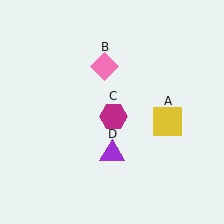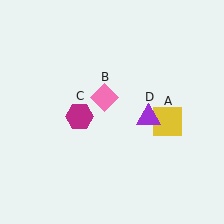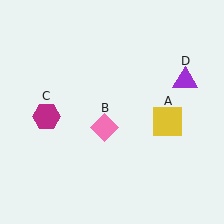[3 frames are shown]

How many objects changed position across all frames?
3 objects changed position: pink diamond (object B), magenta hexagon (object C), purple triangle (object D).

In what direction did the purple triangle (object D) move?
The purple triangle (object D) moved up and to the right.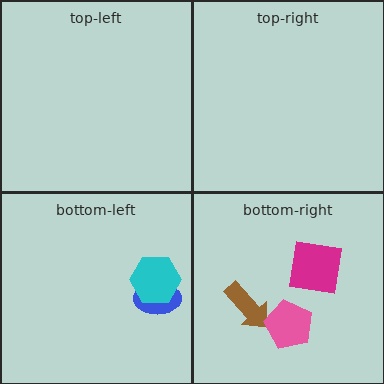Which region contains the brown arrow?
The bottom-right region.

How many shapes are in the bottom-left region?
2.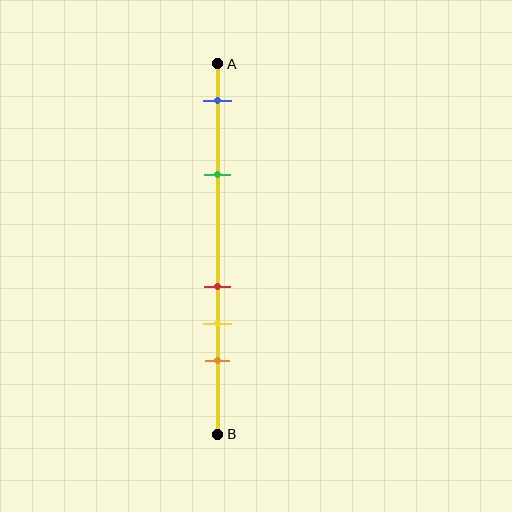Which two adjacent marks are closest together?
The red and yellow marks are the closest adjacent pair.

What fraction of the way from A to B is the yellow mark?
The yellow mark is approximately 70% (0.7) of the way from A to B.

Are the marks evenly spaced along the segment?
No, the marks are not evenly spaced.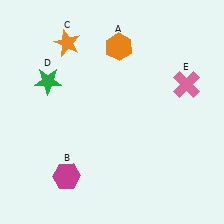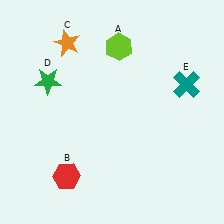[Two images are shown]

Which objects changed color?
A changed from orange to lime. B changed from magenta to red. E changed from pink to teal.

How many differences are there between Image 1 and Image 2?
There are 3 differences between the two images.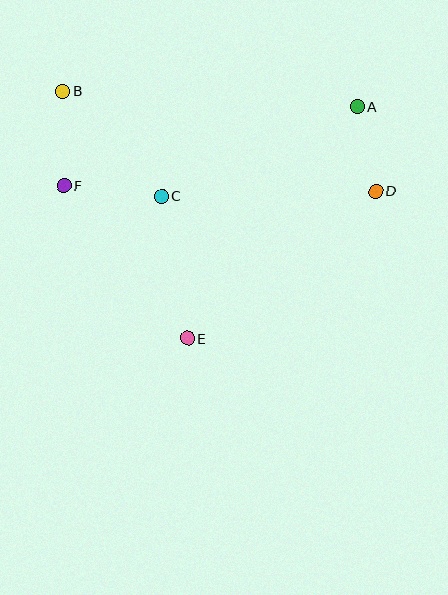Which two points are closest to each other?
Points A and D are closest to each other.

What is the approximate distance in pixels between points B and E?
The distance between B and E is approximately 277 pixels.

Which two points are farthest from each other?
Points B and D are farthest from each other.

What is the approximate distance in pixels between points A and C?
The distance between A and C is approximately 215 pixels.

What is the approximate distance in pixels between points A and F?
The distance between A and F is approximately 304 pixels.